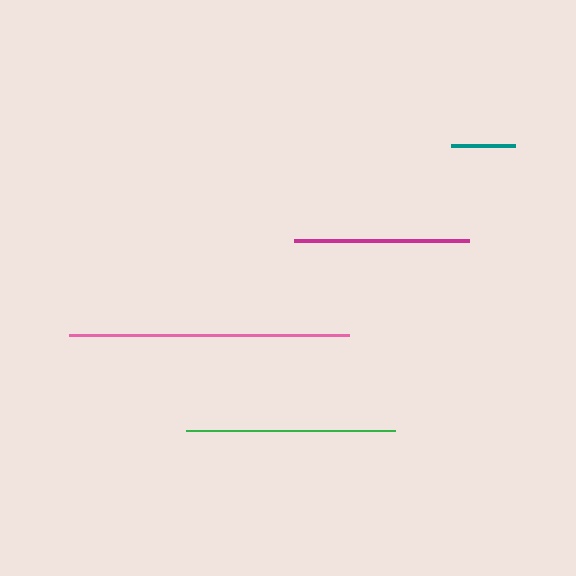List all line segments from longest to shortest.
From longest to shortest: pink, green, magenta, teal.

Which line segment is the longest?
The pink line is the longest at approximately 280 pixels.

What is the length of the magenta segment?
The magenta segment is approximately 176 pixels long.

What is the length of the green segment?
The green segment is approximately 209 pixels long.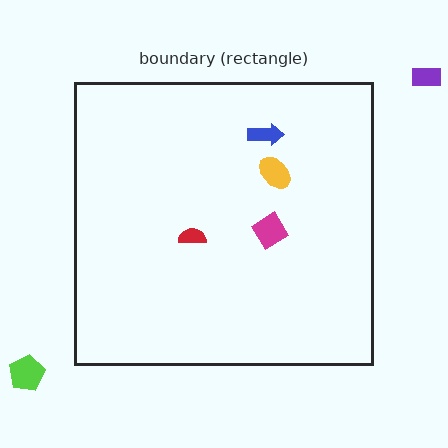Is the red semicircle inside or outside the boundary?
Inside.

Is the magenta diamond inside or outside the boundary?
Inside.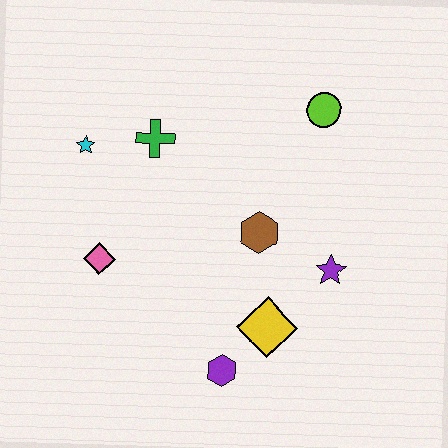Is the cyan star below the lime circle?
Yes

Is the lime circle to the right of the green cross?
Yes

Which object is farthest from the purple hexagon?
The lime circle is farthest from the purple hexagon.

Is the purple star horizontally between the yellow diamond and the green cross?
No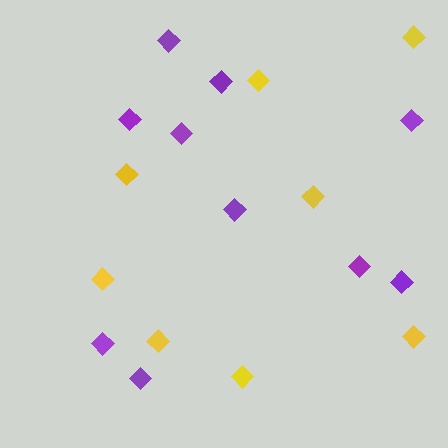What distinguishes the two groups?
There are 2 groups: one group of yellow diamonds (8) and one group of purple diamonds (10).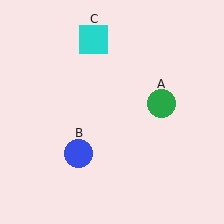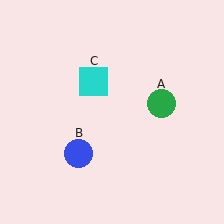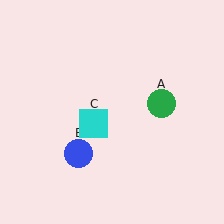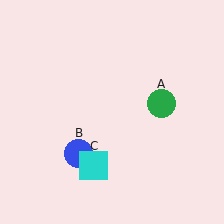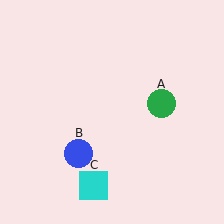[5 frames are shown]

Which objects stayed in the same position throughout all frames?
Green circle (object A) and blue circle (object B) remained stationary.